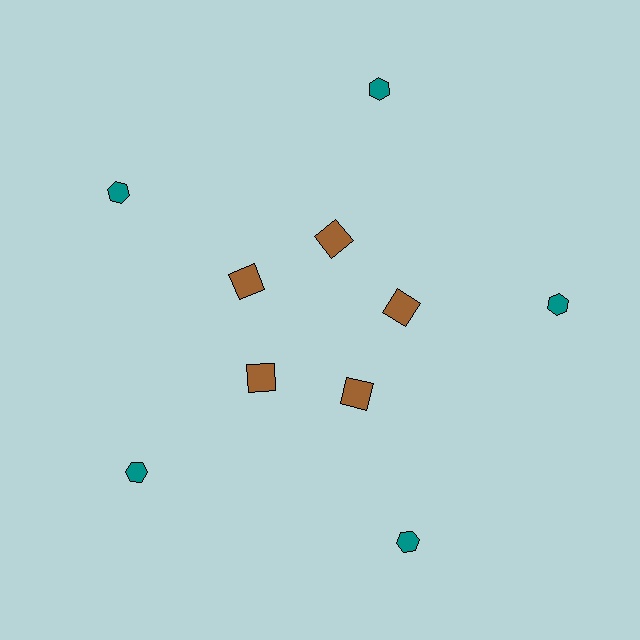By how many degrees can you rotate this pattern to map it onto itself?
The pattern maps onto itself every 72 degrees of rotation.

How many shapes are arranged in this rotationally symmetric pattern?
There are 10 shapes, arranged in 5 groups of 2.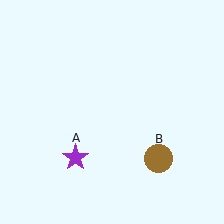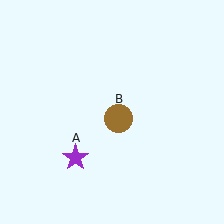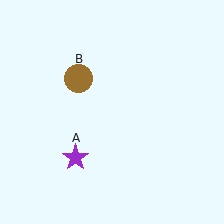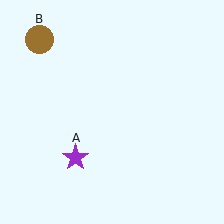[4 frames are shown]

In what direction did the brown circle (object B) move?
The brown circle (object B) moved up and to the left.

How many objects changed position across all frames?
1 object changed position: brown circle (object B).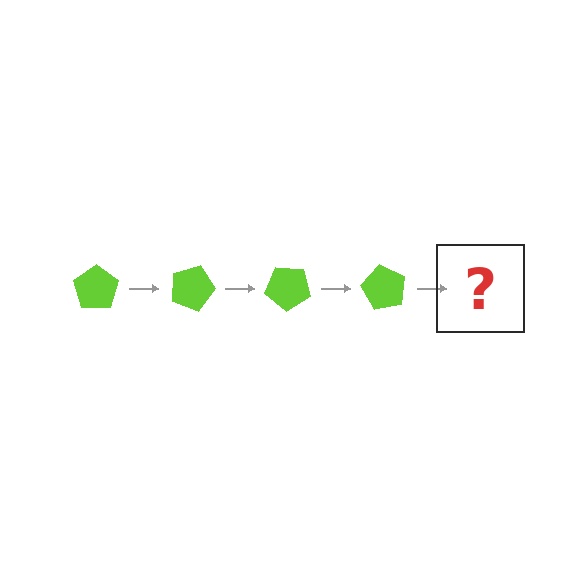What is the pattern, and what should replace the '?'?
The pattern is that the pentagon rotates 20 degrees each step. The '?' should be a lime pentagon rotated 80 degrees.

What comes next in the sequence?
The next element should be a lime pentagon rotated 80 degrees.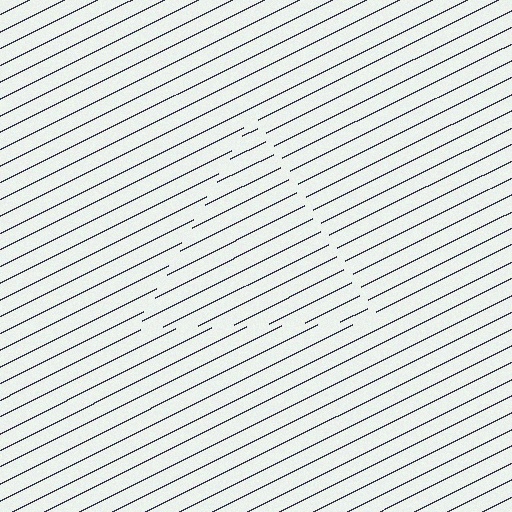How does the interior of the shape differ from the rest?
The interior of the shape contains the same grating, shifted by half a period — the contour is defined by the phase discontinuity where line-ends from the inner and outer gratings abut.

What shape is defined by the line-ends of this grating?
An illusory triangle. The interior of the shape contains the same grating, shifted by half a period — the contour is defined by the phase discontinuity where line-ends from the inner and outer gratings abut.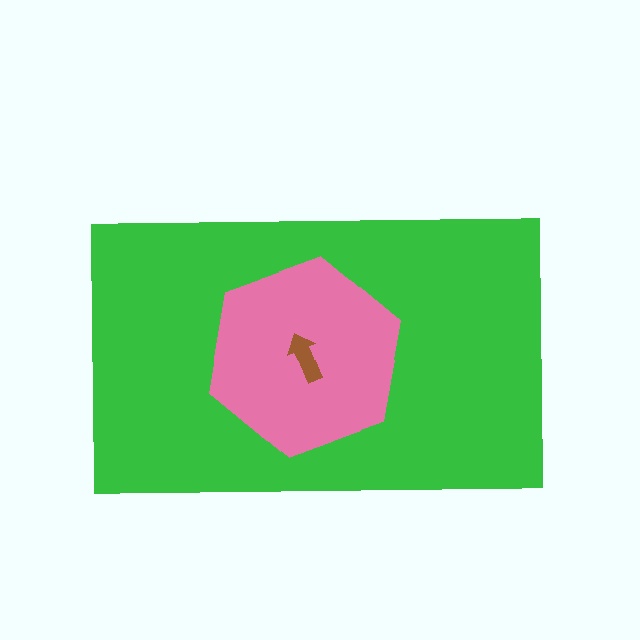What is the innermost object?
The brown arrow.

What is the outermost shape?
The green rectangle.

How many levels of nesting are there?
3.